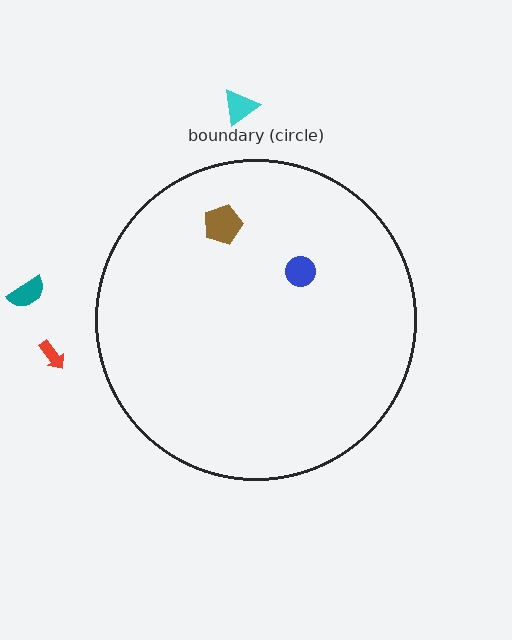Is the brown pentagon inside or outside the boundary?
Inside.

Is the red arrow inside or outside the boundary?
Outside.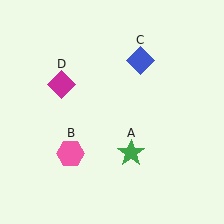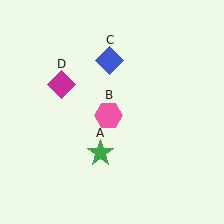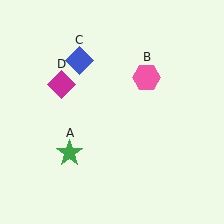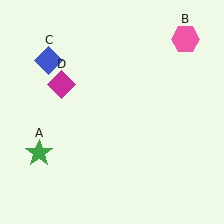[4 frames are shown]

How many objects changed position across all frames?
3 objects changed position: green star (object A), pink hexagon (object B), blue diamond (object C).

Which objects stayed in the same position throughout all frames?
Magenta diamond (object D) remained stationary.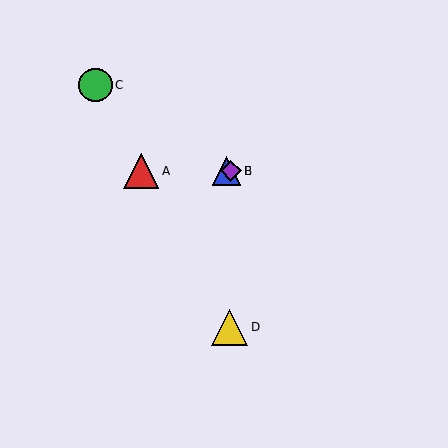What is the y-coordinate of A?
Object A is at y≈171.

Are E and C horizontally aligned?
No, E is at y≈171 and C is at y≈85.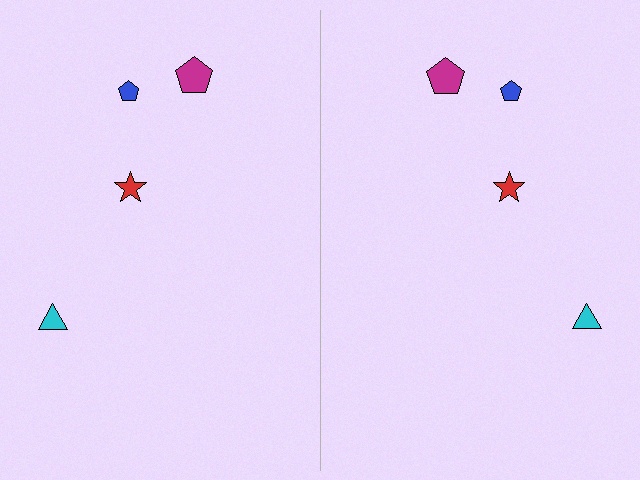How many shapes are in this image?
There are 8 shapes in this image.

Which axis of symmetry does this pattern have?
The pattern has a vertical axis of symmetry running through the center of the image.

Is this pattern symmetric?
Yes, this pattern has bilateral (reflection) symmetry.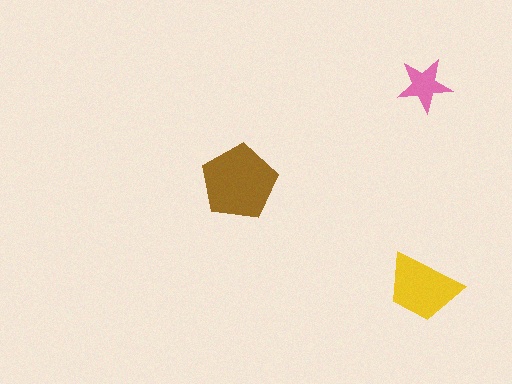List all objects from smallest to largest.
The pink star, the yellow trapezoid, the brown pentagon.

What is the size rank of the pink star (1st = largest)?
3rd.